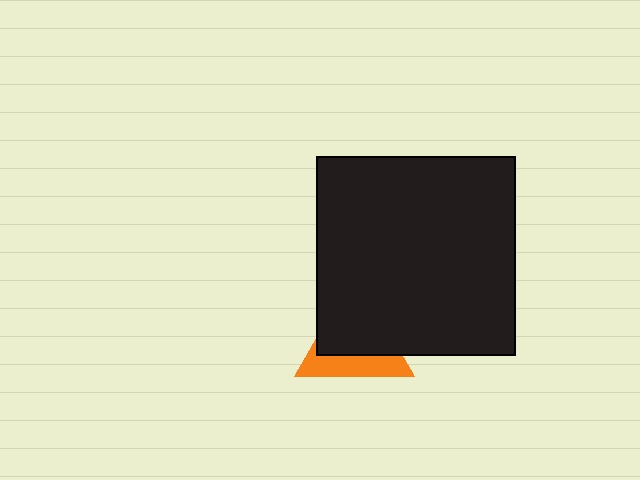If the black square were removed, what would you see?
You would see the complete orange triangle.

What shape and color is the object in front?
The object in front is a black square.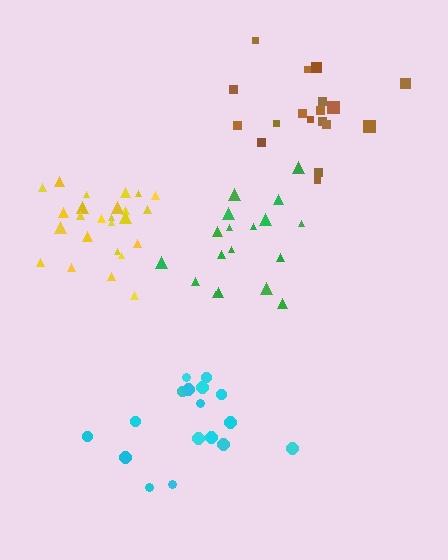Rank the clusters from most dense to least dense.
yellow, green, brown, cyan.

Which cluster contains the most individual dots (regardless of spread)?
Yellow (25).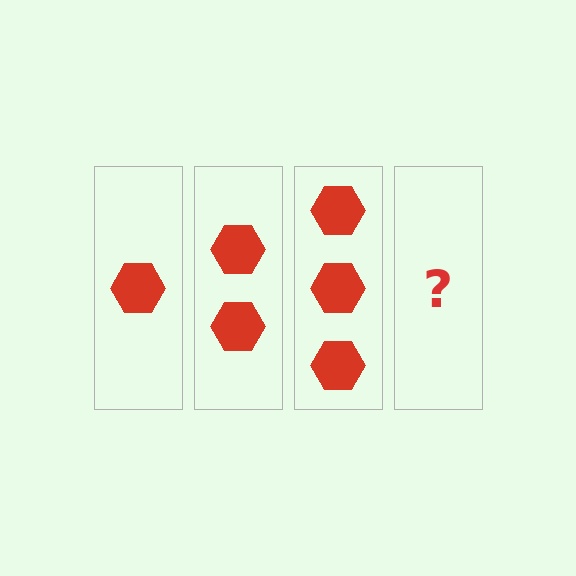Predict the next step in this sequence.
The next step is 4 hexagons.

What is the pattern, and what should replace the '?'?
The pattern is that each step adds one more hexagon. The '?' should be 4 hexagons.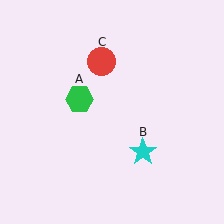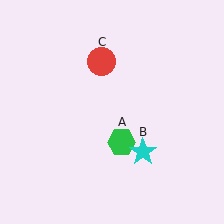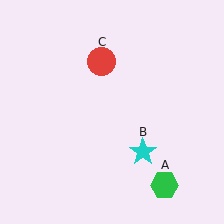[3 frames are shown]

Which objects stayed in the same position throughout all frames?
Cyan star (object B) and red circle (object C) remained stationary.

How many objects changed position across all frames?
1 object changed position: green hexagon (object A).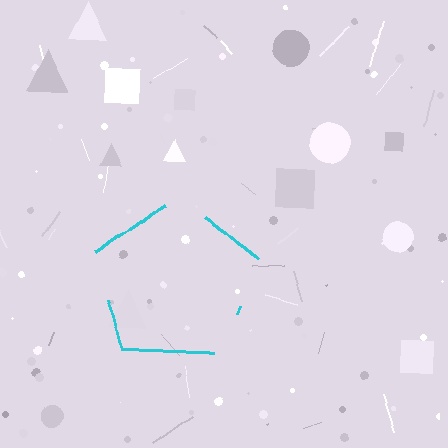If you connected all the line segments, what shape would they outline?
They would outline a pentagon.